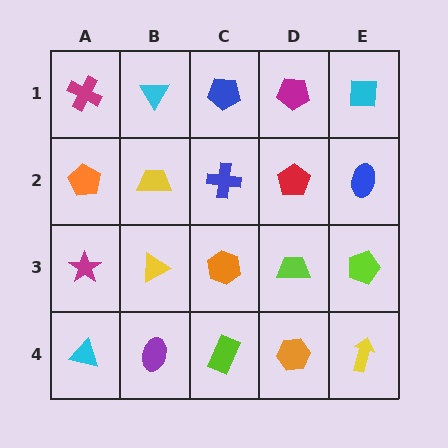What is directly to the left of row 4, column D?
A lime rectangle.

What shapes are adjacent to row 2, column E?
A cyan square (row 1, column E), a lime pentagon (row 3, column E), a red pentagon (row 2, column D).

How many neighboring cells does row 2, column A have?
3.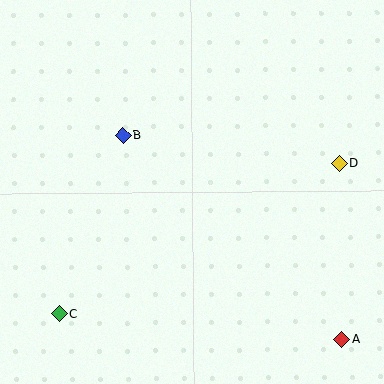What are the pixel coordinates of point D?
Point D is at (339, 163).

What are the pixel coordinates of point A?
Point A is at (342, 339).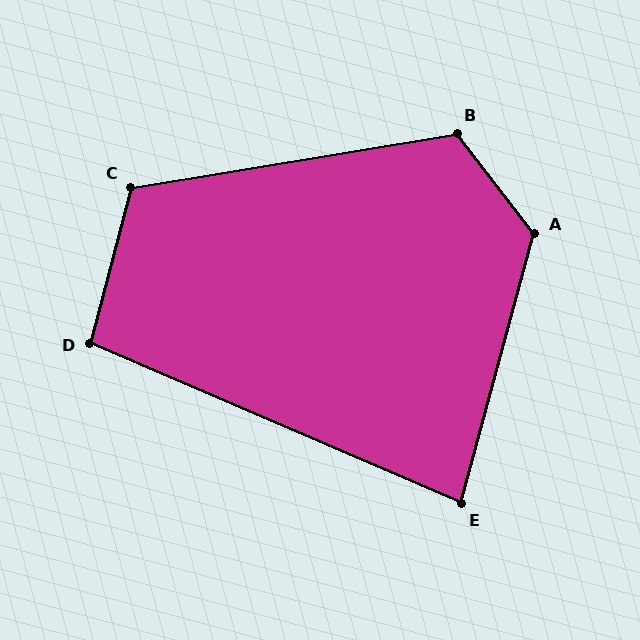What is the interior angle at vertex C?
Approximately 114 degrees (obtuse).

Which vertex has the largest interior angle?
A, at approximately 127 degrees.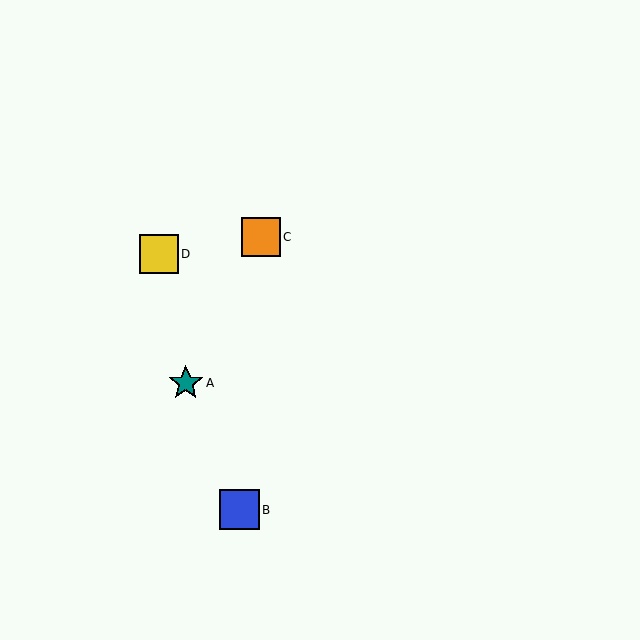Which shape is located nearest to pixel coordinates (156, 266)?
The yellow square (labeled D) at (159, 254) is nearest to that location.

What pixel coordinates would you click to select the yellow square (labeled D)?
Click at (159, 254) to select the yellow square D.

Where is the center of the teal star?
The center of the teal star is at (186, 383).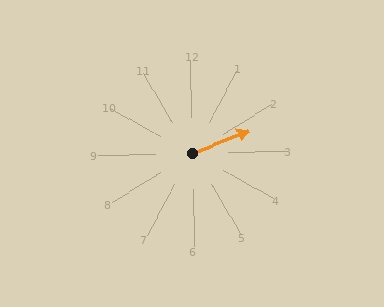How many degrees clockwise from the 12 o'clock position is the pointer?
Approximately 69 degrees.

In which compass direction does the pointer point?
East.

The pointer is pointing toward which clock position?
Roughly 2 o'clock.